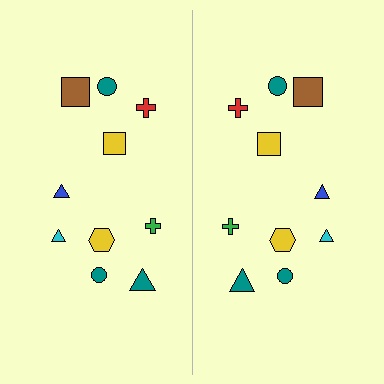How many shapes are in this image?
There are 20 shapes in this image.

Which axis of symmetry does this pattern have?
The pattern has a vertical axis of symmetry running through the center of the image.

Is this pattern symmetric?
Yes, this pattern has bilateral (reflection) symmetry.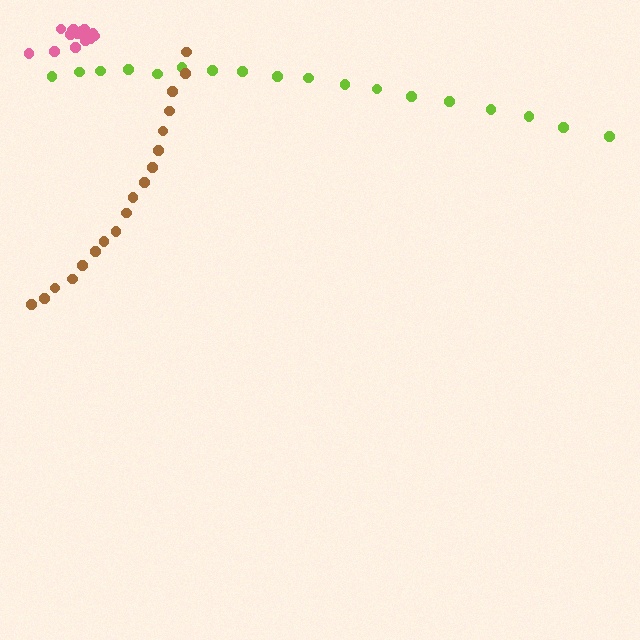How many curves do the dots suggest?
There are 3 distinct paths.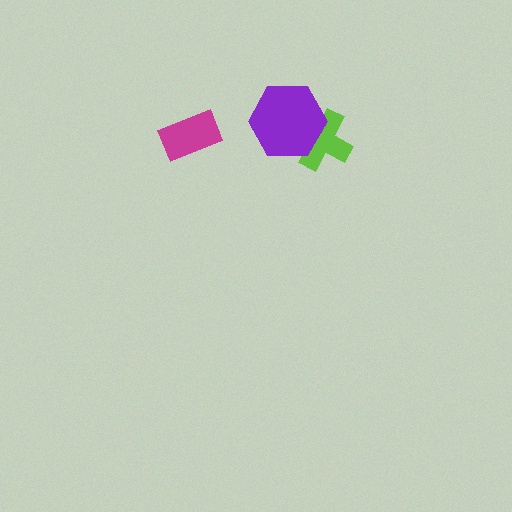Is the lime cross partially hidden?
Yes, it is partially covered by another shape.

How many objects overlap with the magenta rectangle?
0 objects overlap with the magenta rectangle.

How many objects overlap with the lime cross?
1 object overlaps with the lime cross.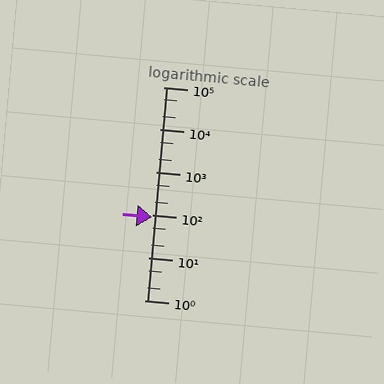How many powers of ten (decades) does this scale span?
The scale spans 5 decades, from 1 to 100000.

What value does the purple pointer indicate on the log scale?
The pointer indicates approximately 87.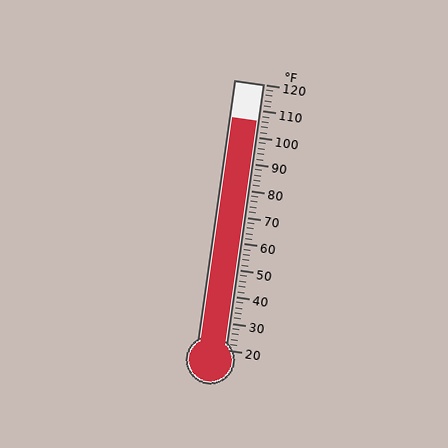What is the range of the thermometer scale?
The thermometer scale ranges from 20°F to 120°F.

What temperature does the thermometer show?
The thermometer shows approximately 106°F.